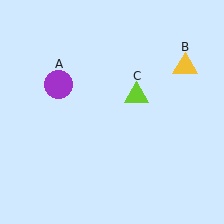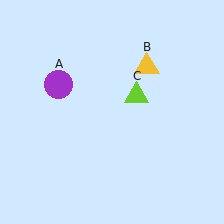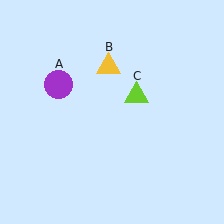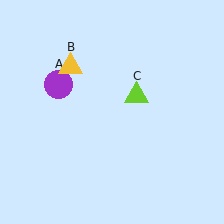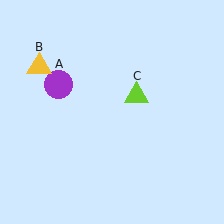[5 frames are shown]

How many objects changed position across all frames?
1 object changed position: yellow triangle (object B).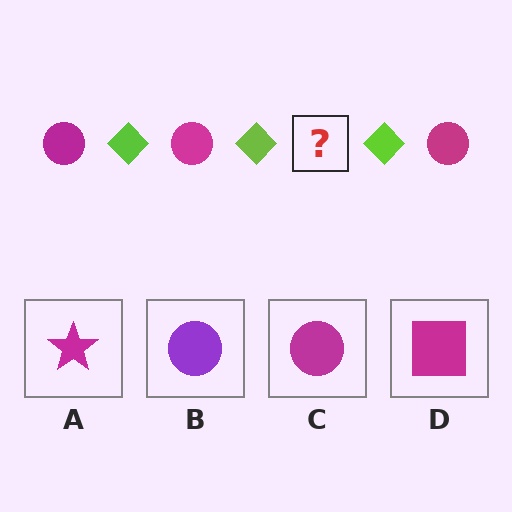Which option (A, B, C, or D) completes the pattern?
C.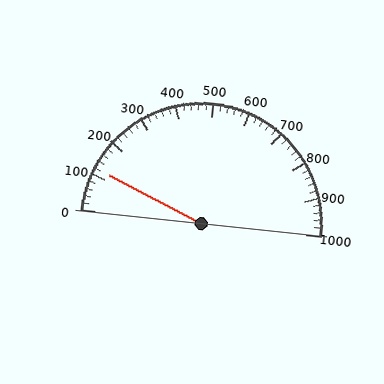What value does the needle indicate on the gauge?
The needle indicates approximately 120.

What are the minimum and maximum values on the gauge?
The gauge ranges from 0 to 1000.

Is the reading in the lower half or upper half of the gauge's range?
The reading is in the lower half of the range (0 to 1000).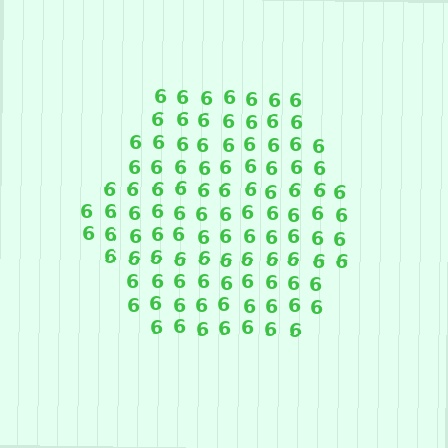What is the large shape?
The large shape is a hexagon.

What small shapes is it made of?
It is made of small digit 6's.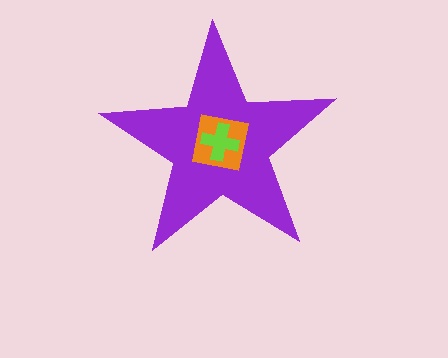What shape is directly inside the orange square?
The lime cross.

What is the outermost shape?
The purple star.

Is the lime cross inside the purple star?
Yes.